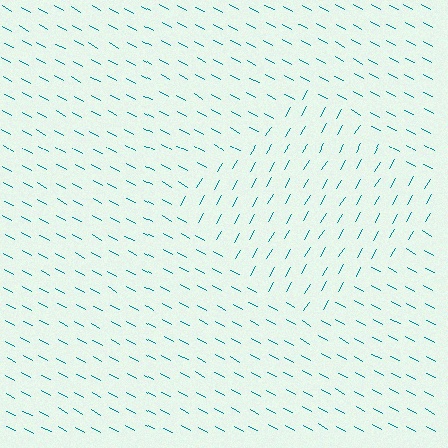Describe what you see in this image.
The image is filled with small teal line segments. A diamond region in the image has lines oriented differently from the surrounding lines, creating a visible texture boundary.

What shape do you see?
I see a diamond.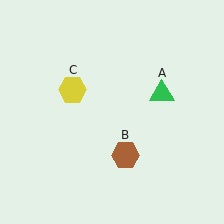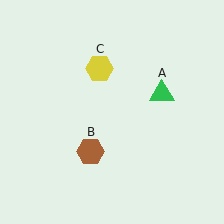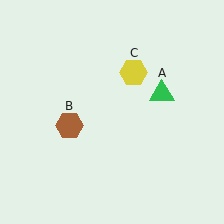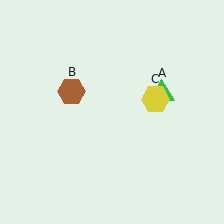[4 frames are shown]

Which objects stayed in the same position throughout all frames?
Green triangle (object A) remained stationary.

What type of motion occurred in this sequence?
The brown hexagon (object B), yellow hexagon (object C) rotated clockwise around the center of the scene.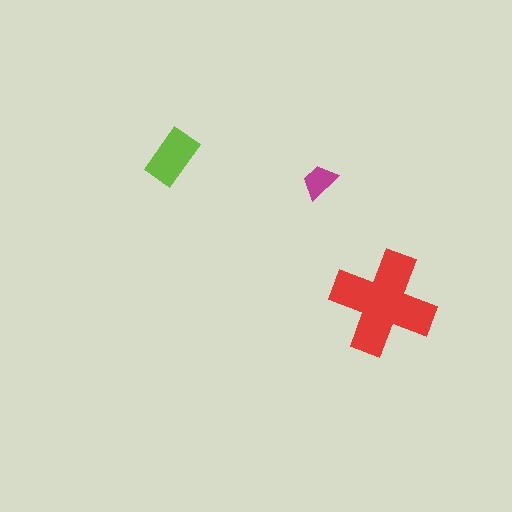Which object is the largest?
The red cross.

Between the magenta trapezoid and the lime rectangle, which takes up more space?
The lime rectangle.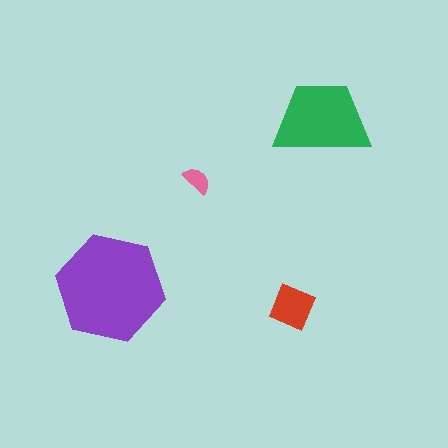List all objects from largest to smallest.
The purple hexagon, the green trapezoid, the red diamond, the pink semicircle.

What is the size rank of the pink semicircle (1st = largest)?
4th.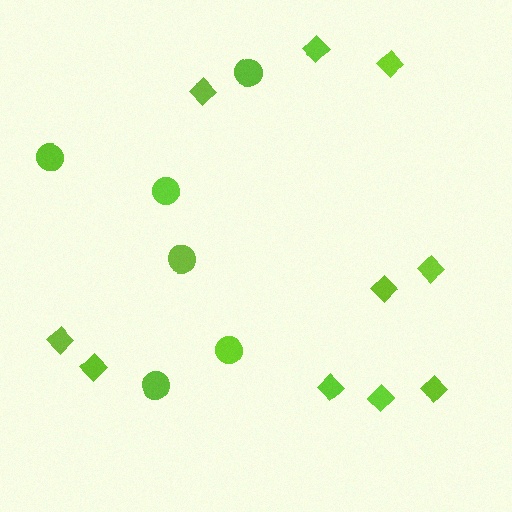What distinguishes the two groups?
There are 2 groups: one group of diamonds (10) and one group of circles (6).